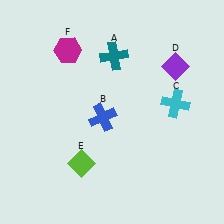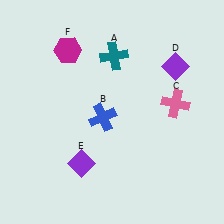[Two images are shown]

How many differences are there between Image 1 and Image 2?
There are 2 differences between the two images.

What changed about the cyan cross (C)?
In Image 1, C is cyan. In Image 2, it changed to pink.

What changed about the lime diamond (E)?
In Image 1, E is lime. In Image 2, it changed to purple.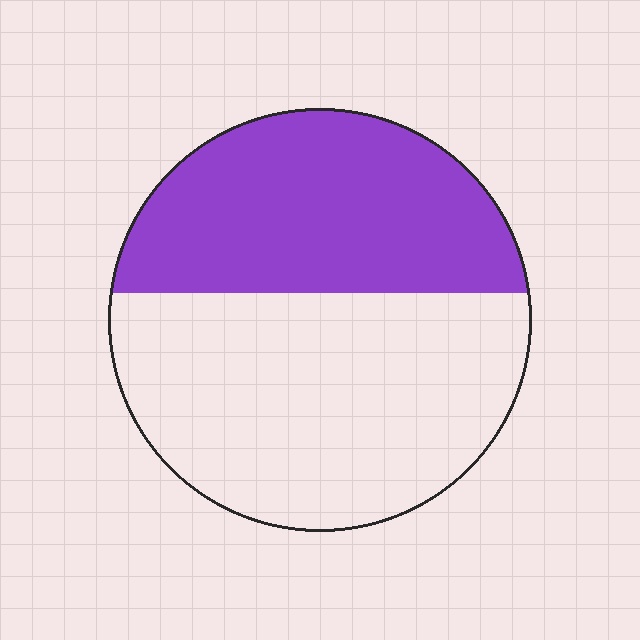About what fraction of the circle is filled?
About two fifths (2/5).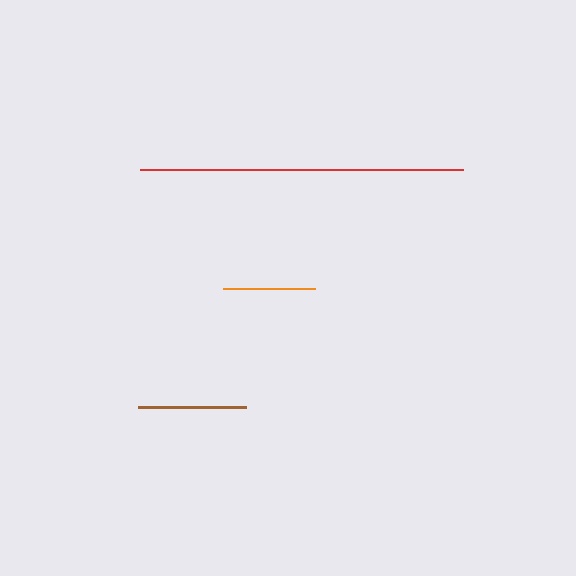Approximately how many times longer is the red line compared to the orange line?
The red line is approximately 3.5 times the length of the orange line.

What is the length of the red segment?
The red segment is approximately 324 pixels long.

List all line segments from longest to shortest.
From longest to shortest: red, brown, orange.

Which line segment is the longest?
The red line is the longest at approximately 324 pixels.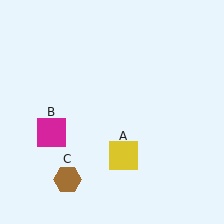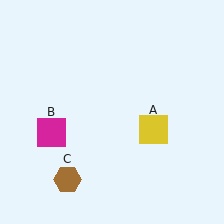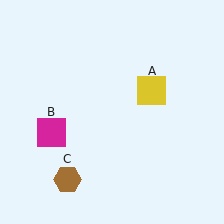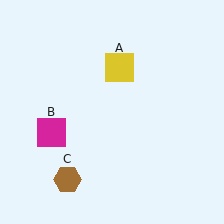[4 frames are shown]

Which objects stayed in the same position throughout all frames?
Magenta square (object B) and brown hexagon (object C) remained stationary.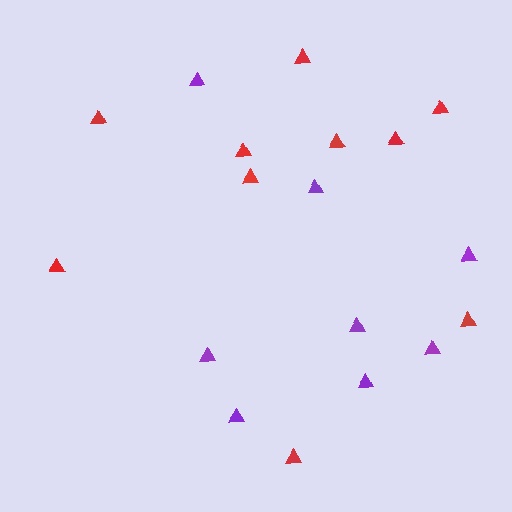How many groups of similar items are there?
There are 2 groups: one group of red triangles (10) and one group of purple triangles (8).